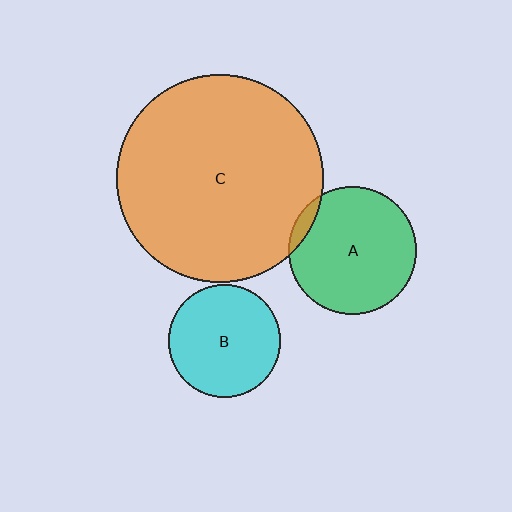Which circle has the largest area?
Circle C (orange).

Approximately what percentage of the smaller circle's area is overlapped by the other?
Approximately 5%.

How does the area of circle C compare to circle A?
Approximately 2.6 times.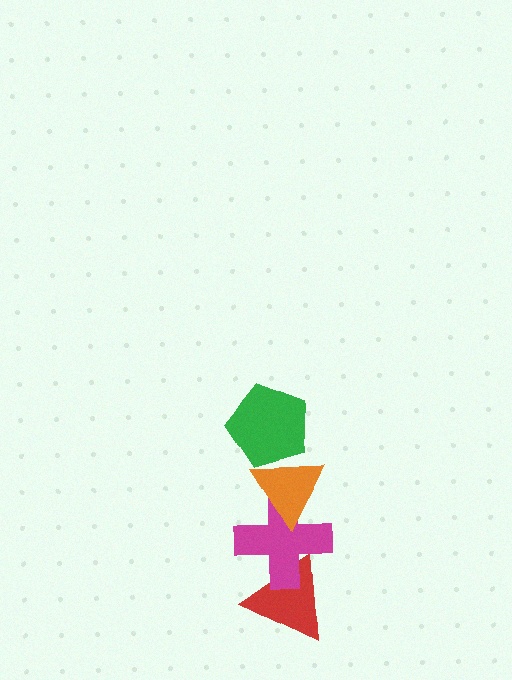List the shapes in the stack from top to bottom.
From top to bottom: the green pentagon, the orange triangle, the magenta cross, the red triangle.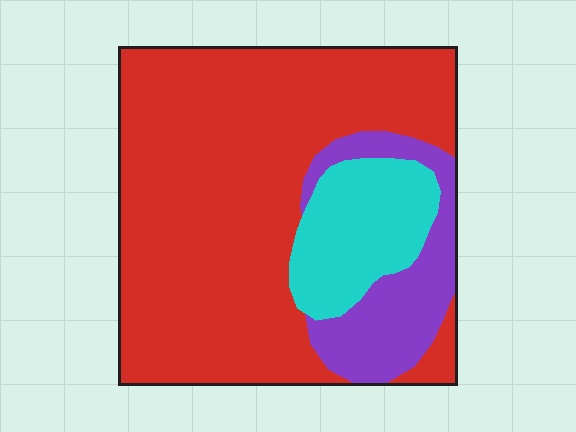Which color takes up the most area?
Red, at roughly 70%.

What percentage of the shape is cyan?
Cyan takes up about one sixth (1/6) of the shape.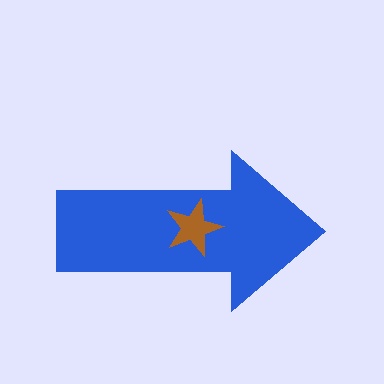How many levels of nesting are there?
2.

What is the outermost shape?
The blue arrow.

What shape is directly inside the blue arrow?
The brown star.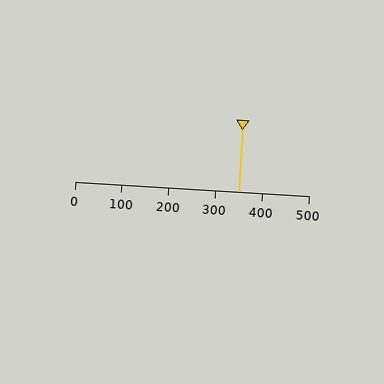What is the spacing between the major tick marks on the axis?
The major ticks are spaced 100 apart.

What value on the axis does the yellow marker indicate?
The marker indicates approximately 350.